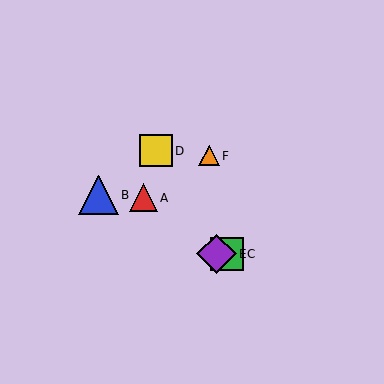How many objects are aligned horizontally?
2 objects (C, E) are aligned horizontally.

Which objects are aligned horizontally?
Objects C, E are aligned horizontally.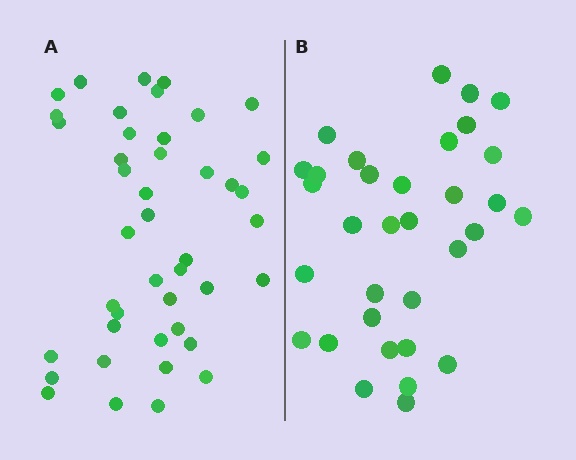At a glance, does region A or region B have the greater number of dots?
Region A (the left region) has more dots.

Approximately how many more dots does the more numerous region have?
Region A has roughly 10 or so more dots than region B.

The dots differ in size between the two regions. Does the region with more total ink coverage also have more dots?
No. Region B has more total ink coverage because its dots are larger, but region A actually contains more individual dots. Total area can be misleading — the number of items is what matters here.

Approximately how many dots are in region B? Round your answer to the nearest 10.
About 30 dots. (The exact count is 33, which rounds to 30.)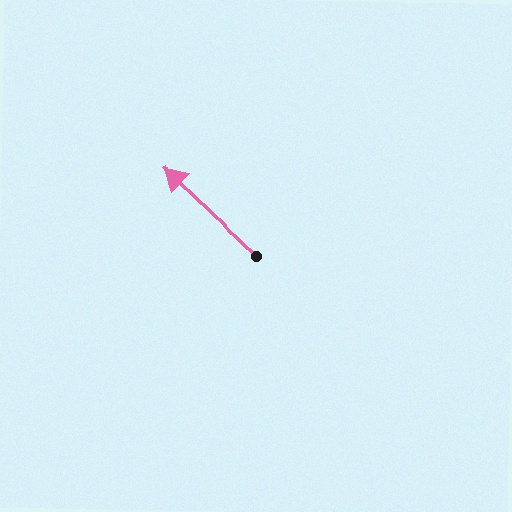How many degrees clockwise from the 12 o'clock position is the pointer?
Approximately 313 degrees.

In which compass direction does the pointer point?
Northwest.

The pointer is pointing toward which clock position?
Roughly 10 o'clock.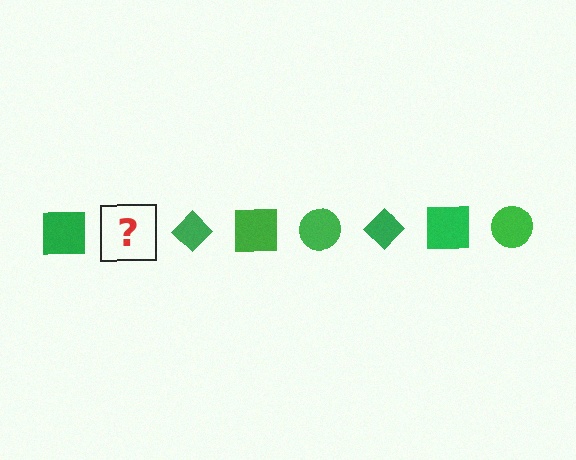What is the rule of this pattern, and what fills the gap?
The rule is that the pattern cycles through square, circle, diamond shapes in green. The gap should be filled with a green circle.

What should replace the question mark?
The question mark should be replaced with a green circle.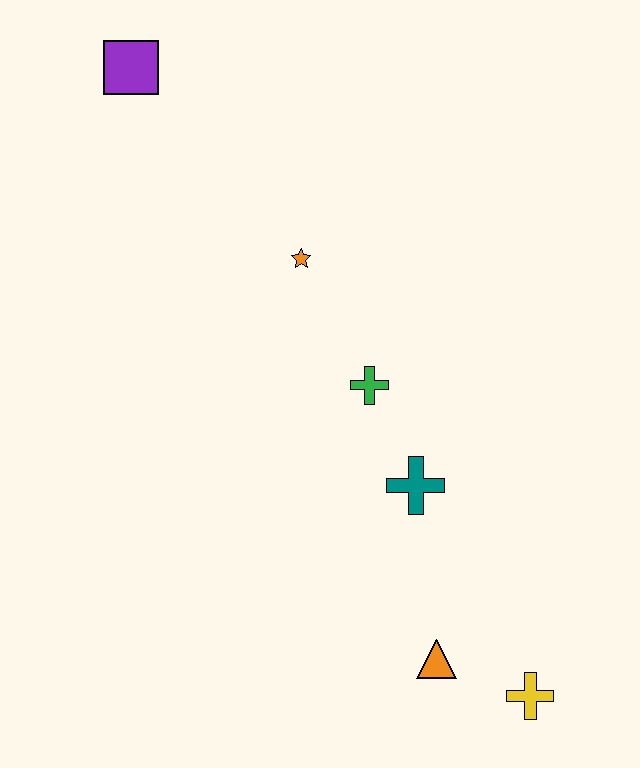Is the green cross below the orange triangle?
No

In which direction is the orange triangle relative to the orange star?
The orange triangle is below the orange star.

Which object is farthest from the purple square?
The yellow cross is farthest from the purple square.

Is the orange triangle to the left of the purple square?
No